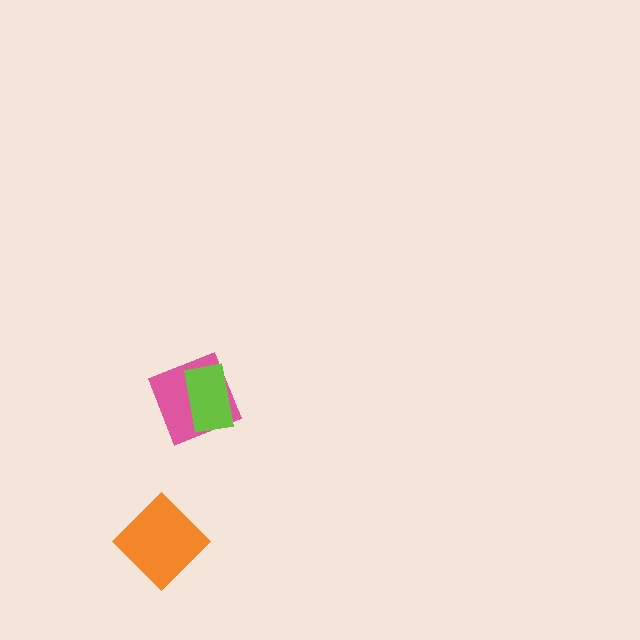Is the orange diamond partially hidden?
No, no other shape covers it.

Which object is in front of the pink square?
The lime rectangle is in front of the pink square.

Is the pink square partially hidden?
Yes, it is partially covered by another shape.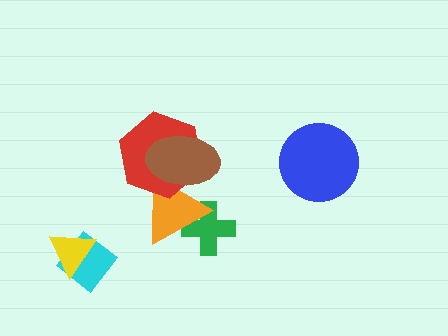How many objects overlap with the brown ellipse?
2 objects overlap with the brown ellipse.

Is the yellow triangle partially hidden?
No, no other shape covers it.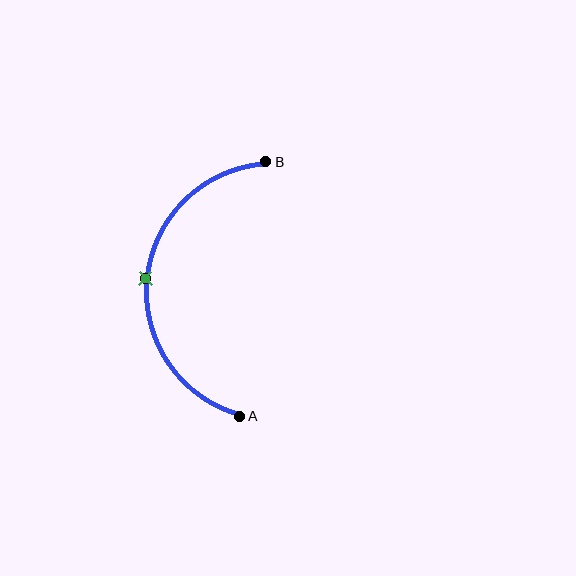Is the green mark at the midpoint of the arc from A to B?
Yes. The green mark lies on the arc at equal arc-length from both A and B — it is the arc midpoint.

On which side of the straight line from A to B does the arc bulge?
The arc bulges to the left of the straight line connecting A and B.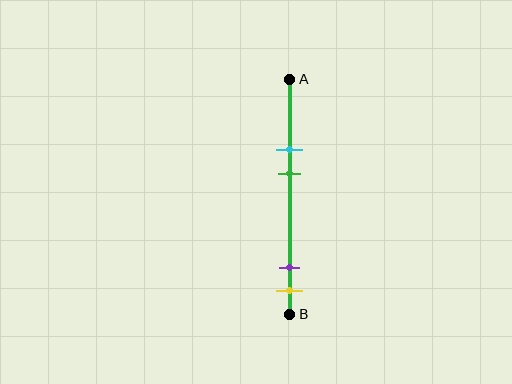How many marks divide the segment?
There are 4 marks dividing the segment.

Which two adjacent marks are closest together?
The purple and yellow marks are the closest adjacent pair.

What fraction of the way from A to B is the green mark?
The green mark is approximately 40% (0.4) of the way from A to B.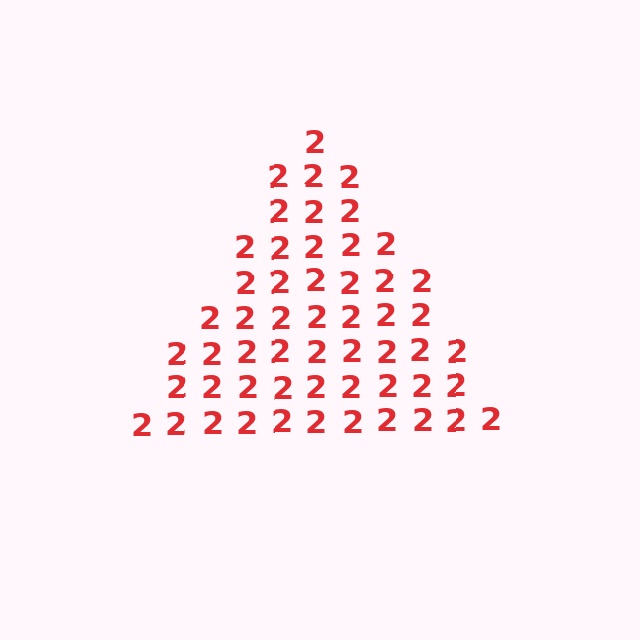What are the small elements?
The small elements are digit 2's.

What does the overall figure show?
The overall figure shows a triangle.